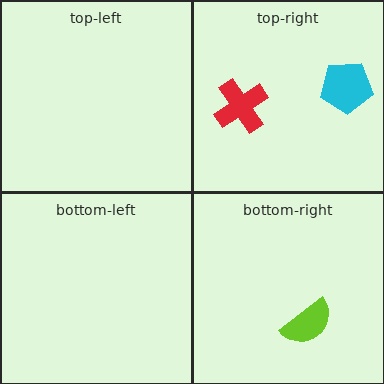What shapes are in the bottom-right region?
The lime semicircle.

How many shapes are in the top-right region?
2.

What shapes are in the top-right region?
The cyan pentagon, the red cross.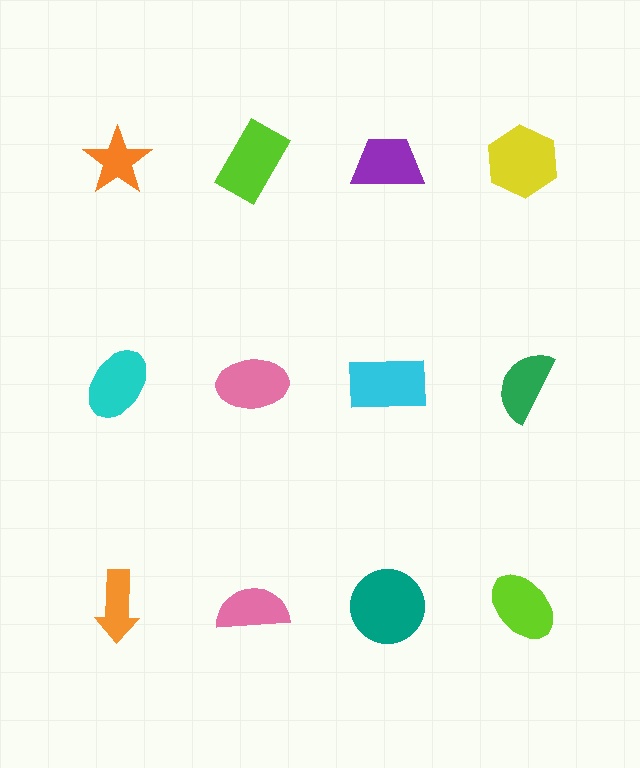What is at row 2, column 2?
A pink ellipse.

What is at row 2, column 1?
A cyan ellipse.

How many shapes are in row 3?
4 shapes.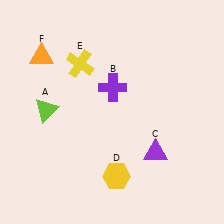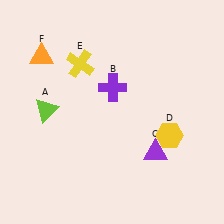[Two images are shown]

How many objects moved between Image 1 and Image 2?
1 object moved between the two images.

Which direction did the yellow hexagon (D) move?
The yellow hexagon (D) moved right.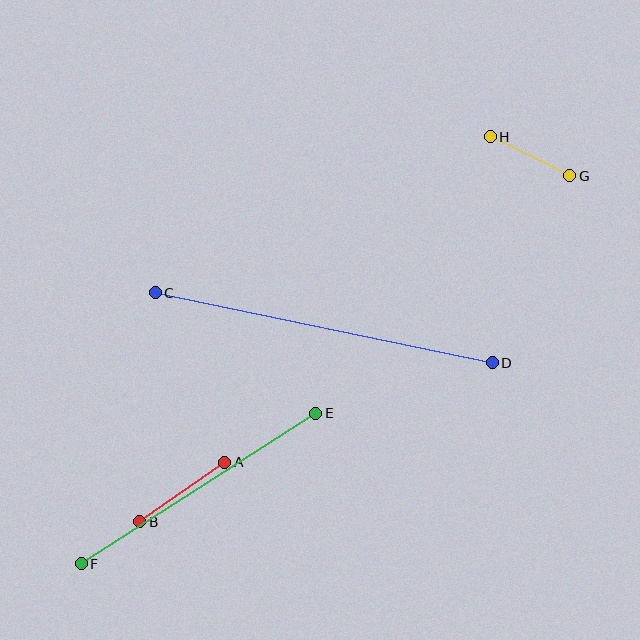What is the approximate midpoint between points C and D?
The midpoint is at approximately (324, 328) pixels.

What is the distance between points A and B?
The distance is approximately 104 pixels.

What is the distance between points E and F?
The distance is approximately 278 pixels.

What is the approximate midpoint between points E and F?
The midpoint is at approximately (199, 489) pixels.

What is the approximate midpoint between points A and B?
The midpoint is at approximately (182, 492) pixels.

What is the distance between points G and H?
The distance is approximately 89 pixels.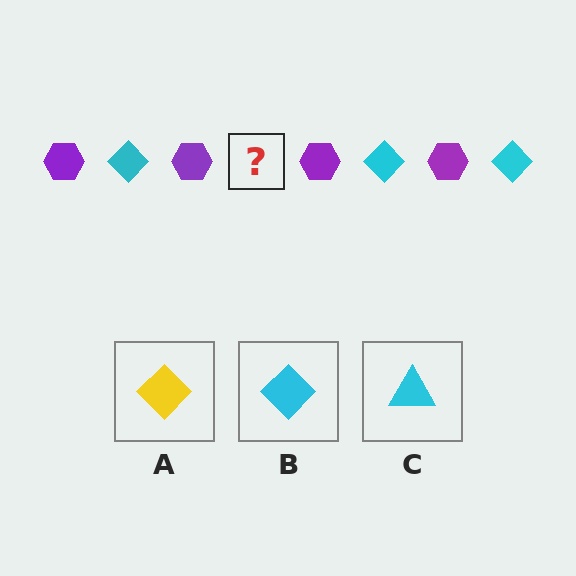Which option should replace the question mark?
Option B.